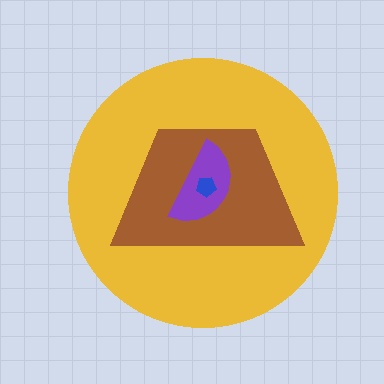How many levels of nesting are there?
4.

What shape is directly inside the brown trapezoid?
The purple semicircle.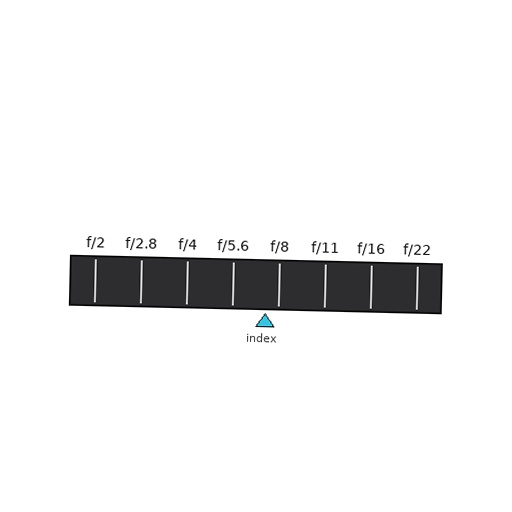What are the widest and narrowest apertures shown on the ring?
The widest aperture shown is f/2 and the narrowest is f/22.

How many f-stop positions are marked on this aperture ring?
There are 8 f-stop positions marked.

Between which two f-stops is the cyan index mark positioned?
The index mark is between f/5.6 and f/8.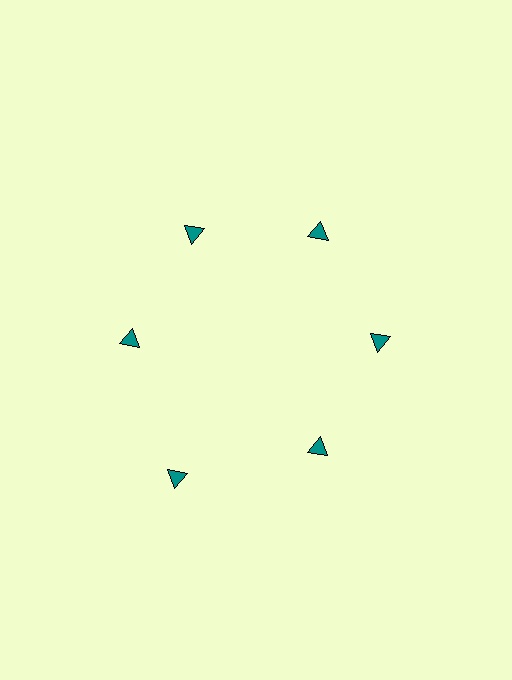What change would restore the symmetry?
The symmetry would be restored by moving it inward, back onto the ring so that all 6 triangles sit at equal angles and equal distance from the center.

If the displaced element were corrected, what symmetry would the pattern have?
It would have 6-fold rotational symmetry — the pattern would map onto itself every 60 degrees.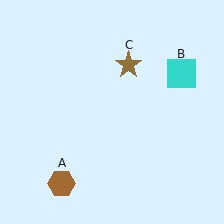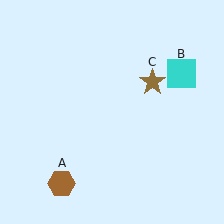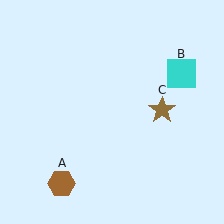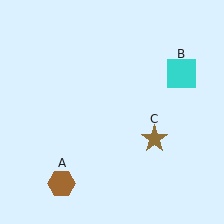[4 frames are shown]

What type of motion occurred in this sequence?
The brown star (object C) rotated clockwise around the center of the scene.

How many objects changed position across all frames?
1 object changed position: brown star (object C).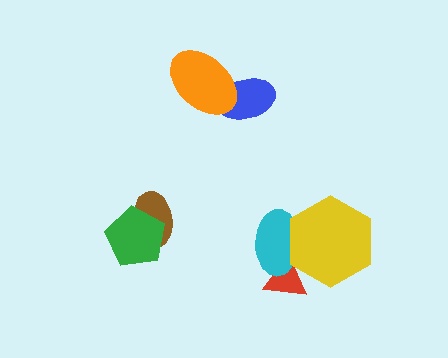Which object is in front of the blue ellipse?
The orange ellipse is in front of the blue ellipse.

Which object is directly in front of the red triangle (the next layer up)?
The cyan ellipse is directly in front of the red triangle.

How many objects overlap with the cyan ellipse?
2 objects overlap with the cyan ellipse.